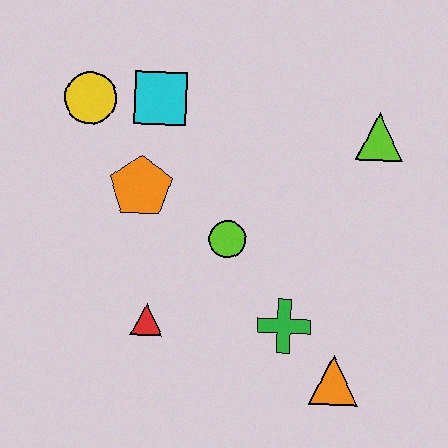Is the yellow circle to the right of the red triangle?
No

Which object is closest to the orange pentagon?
The cyan square is closest to the orange pentagon.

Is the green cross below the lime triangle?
Yes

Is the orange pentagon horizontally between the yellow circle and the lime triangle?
Yes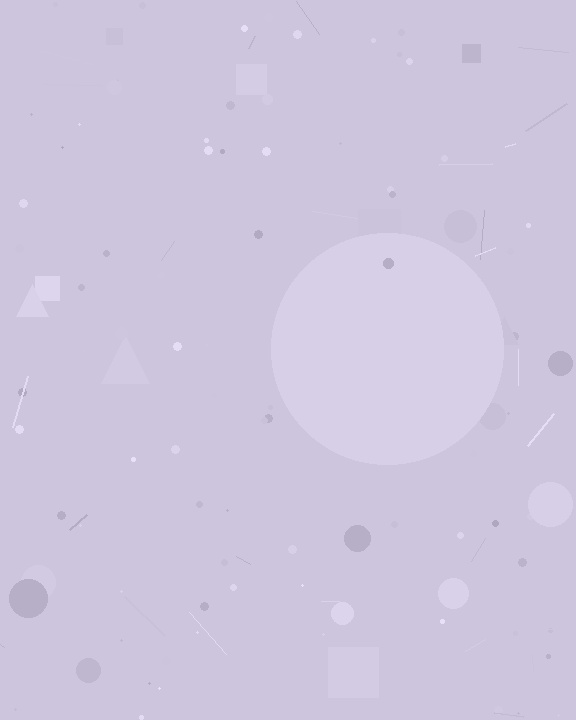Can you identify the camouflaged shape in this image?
The camouflaged shape is a circle.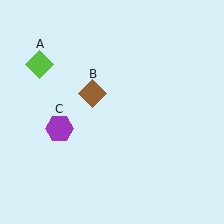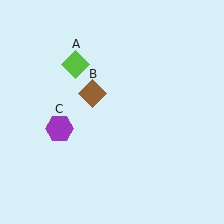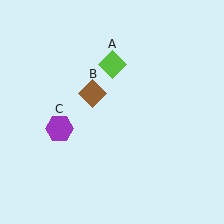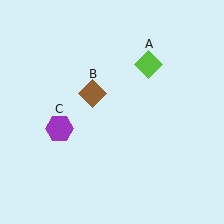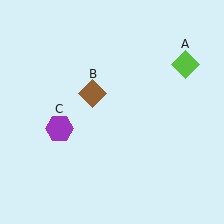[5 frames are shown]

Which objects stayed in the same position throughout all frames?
Brown diamond (object B) and purple hexagon (object C) remained stationary.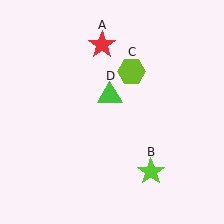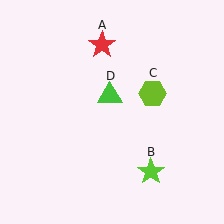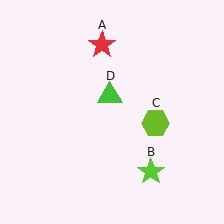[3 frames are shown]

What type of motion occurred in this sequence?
The lime hexagon (object C) rotated clockwise around the center of the scene.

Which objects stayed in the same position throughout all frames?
Red star (object A) and lime star (object B) and green triangle (object D) remained stationary.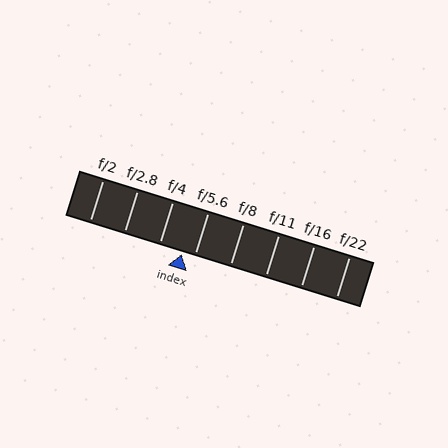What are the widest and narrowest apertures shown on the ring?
The widest aperture shown is f/2 and the narrowest is f/22.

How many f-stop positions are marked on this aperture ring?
There are 8 f-stop positions marked.